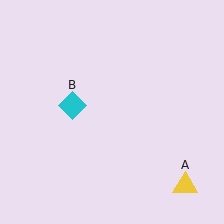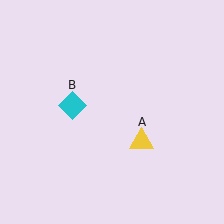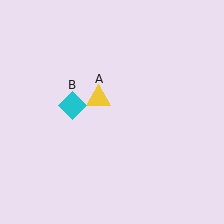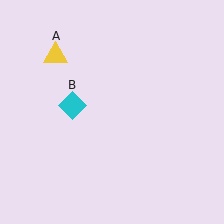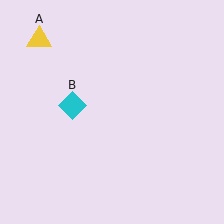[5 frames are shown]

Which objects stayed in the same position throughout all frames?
Cyan diamond (object B) remained stationary.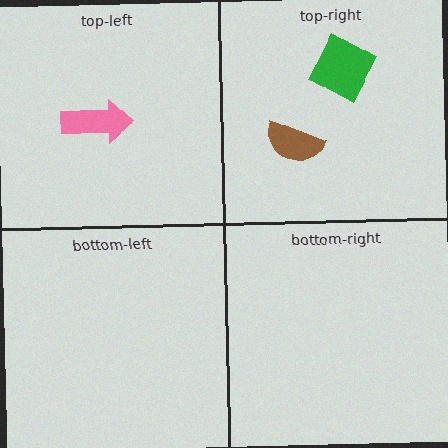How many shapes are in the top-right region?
2.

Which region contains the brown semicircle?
The top-right region.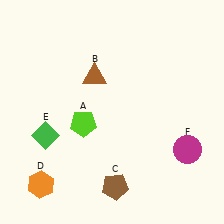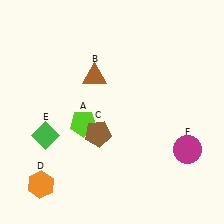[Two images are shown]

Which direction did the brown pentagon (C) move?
The brown pentagon (C) moved up.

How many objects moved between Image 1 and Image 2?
1 object moved between the two images.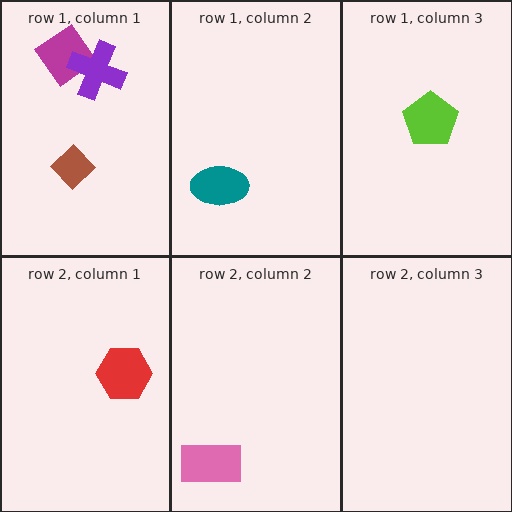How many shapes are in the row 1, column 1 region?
3.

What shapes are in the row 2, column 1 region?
The red hexagon.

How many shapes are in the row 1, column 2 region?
1.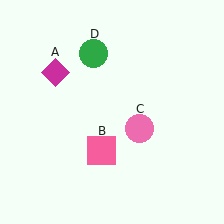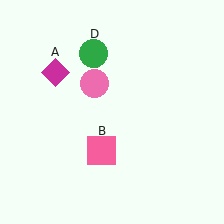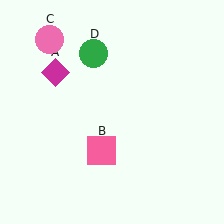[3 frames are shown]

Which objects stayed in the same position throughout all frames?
Magenta diamond (object A) and pink square (object B) and green circle (object D) remained stationary.